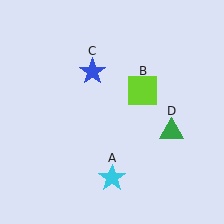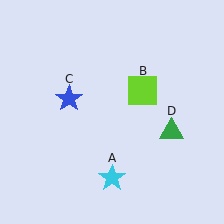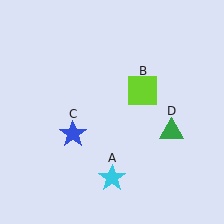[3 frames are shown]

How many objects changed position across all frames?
1 object changed position: blue star (object C).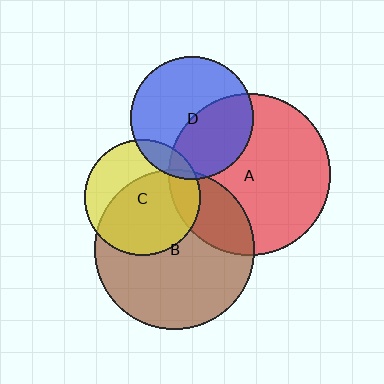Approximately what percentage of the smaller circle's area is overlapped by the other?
Approximately 45%.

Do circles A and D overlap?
Yes.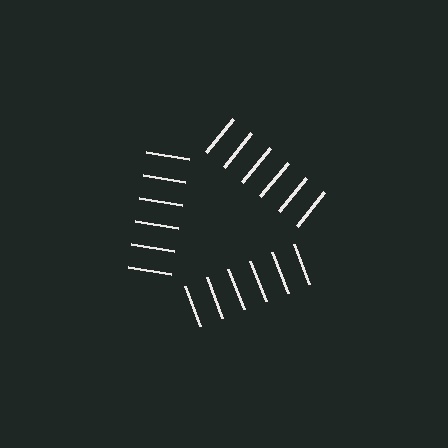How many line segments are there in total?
18 — 6 along each of the 3 edges.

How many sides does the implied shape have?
3 sides — the line-ends trace a triangle.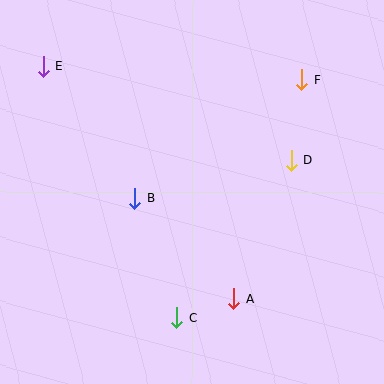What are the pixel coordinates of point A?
Point A is at (233, 299).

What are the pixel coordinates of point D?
Point D is at (291, 161).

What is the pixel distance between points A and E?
The distance between A and E is 301 pixels.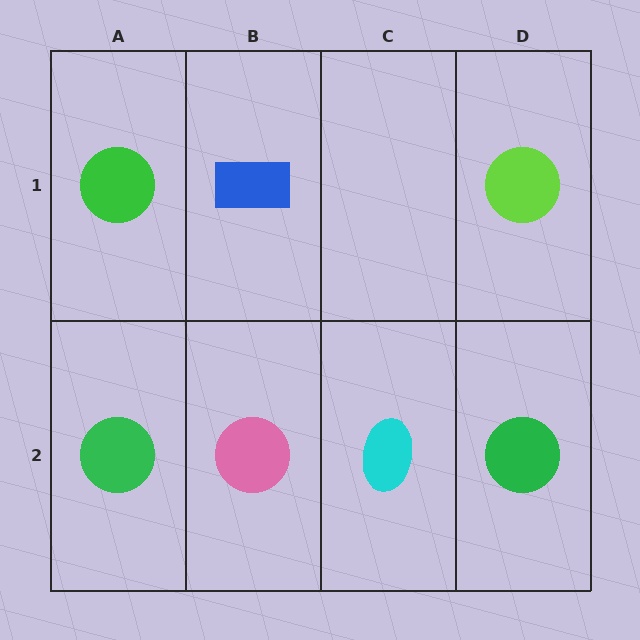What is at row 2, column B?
A pink circle.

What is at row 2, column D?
A green circle.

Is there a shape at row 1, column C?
No, that cell is empty.